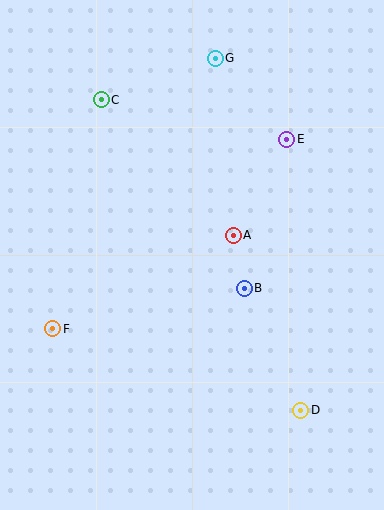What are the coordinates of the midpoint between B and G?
The midpoint between B and G is at (230, 173).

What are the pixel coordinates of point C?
Point C is at (101, 100).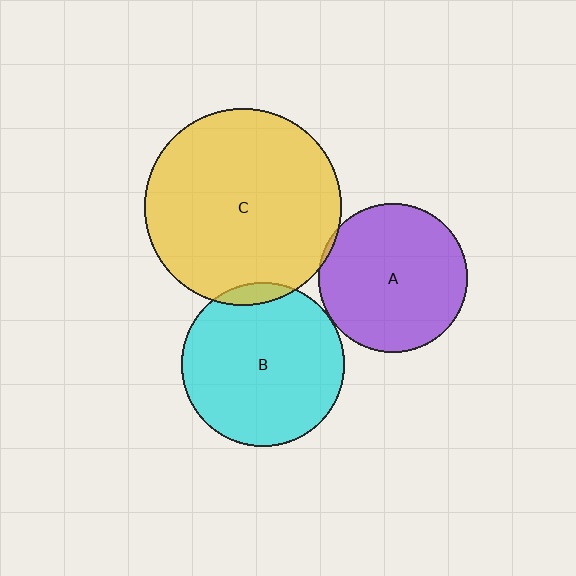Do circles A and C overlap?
Yes.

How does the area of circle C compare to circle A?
Approximately 1.7 times.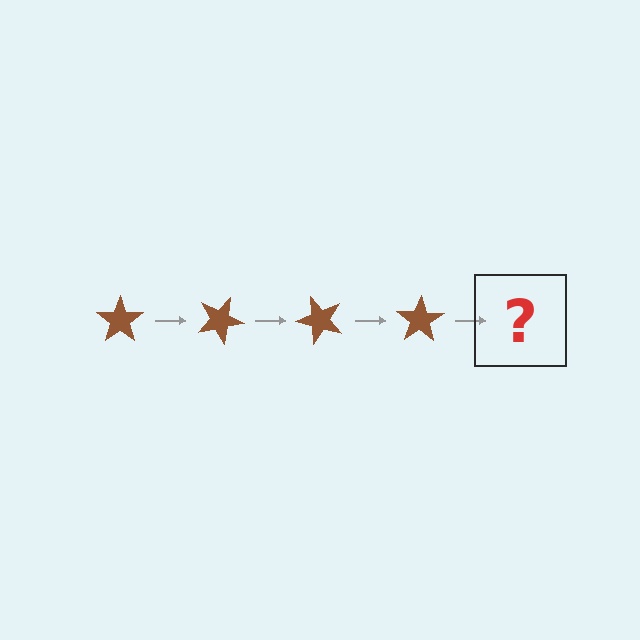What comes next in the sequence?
The next element should be a brown star rotated 100 degrees.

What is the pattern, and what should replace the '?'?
The pattern is that the star rotates 25 degrees each step. The '?' should be a brown star rotated 100 degrees.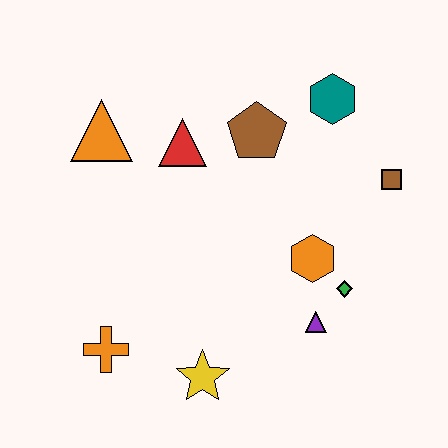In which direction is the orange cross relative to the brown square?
The orange cross is to the left of the brown square.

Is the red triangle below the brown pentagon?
Yes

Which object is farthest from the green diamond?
The orange triangle is farthest from the green diamond.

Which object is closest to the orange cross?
The yellow star is closest to the orange cross.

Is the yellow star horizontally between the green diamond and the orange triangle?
Yes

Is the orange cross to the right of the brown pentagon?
No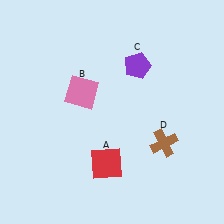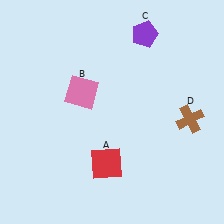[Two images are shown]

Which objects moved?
The objects that moved are: the purple pentagon (C), the brown cross (D).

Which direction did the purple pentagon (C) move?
The purple pentagon (C) moved up.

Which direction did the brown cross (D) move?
The brown cross (D) moved right.